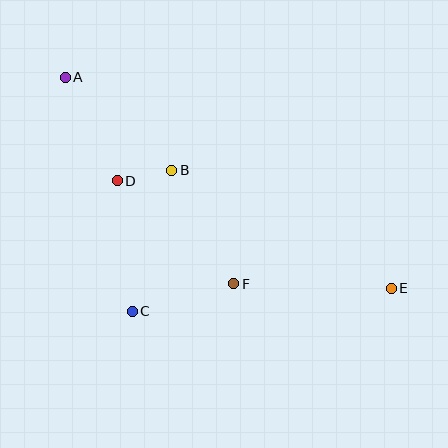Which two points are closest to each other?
Points B and D are closest to each other.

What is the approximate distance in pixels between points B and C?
The distance between B and C is approximately 147 pixels.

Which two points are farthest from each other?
Points A and E are farthest from each other.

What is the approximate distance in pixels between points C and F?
The distance between C and F is approximately 105 pixels.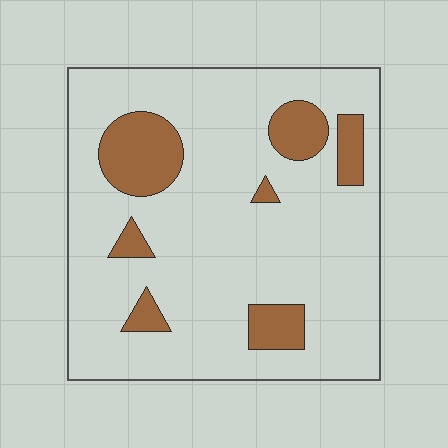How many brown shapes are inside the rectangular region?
7.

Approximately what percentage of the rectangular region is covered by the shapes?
Approximately 15%.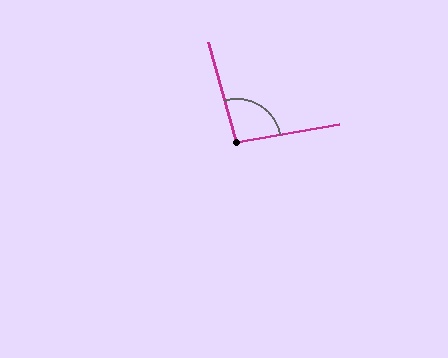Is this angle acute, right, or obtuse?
It is obtuse.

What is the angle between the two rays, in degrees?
Approximately 96 degrees.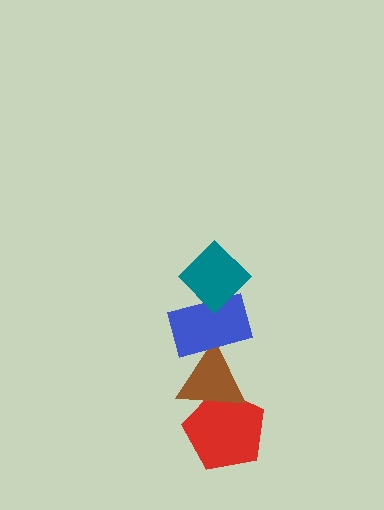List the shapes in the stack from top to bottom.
From top to bottom: the teal diamond, the blue rectangle, the brown triangle, the red pentagon.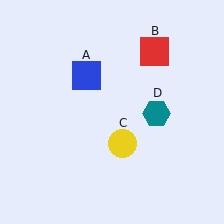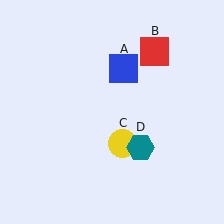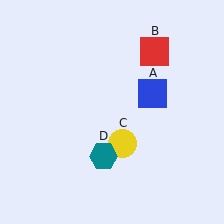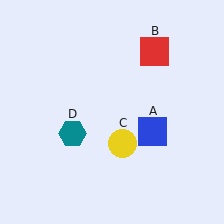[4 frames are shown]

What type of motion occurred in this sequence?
The blue square (object A), teal hexagon (object D) rotated clockwise around the center of the scene.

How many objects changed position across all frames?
2 objects changed position: blue square (object A), teal hexagon (object D).